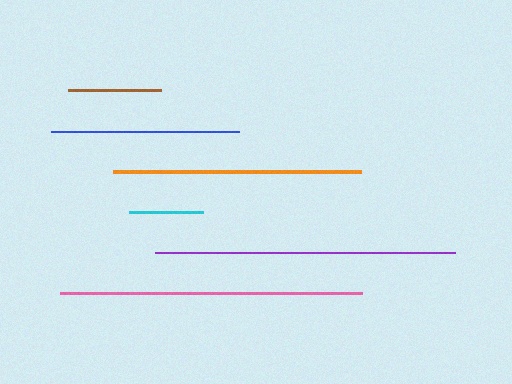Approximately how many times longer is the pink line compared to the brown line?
The pink line is approximately 3.2 times the length of the brown line.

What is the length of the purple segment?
The purple segment is approximately 300 pixels long.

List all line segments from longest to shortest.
From longest to shortest: pink, purple, orange, blue, brown, cyan.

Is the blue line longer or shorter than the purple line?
The purple line is longer than the blue line.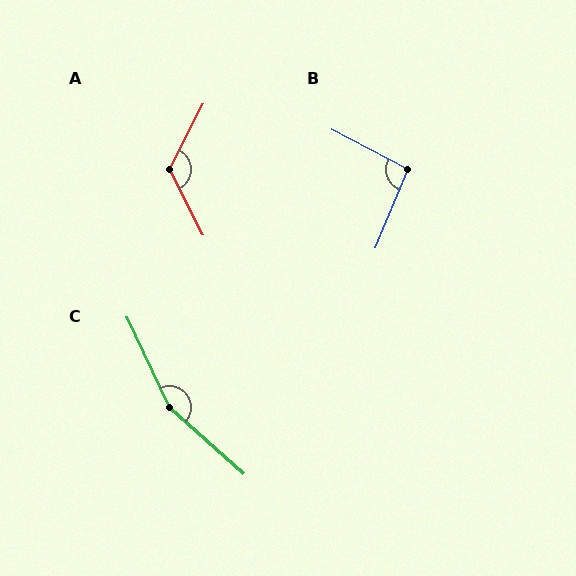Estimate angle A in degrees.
Approximately 126 degrees.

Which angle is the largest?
C, at approximately 157 degrees.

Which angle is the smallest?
B, at approximately 95 degrees.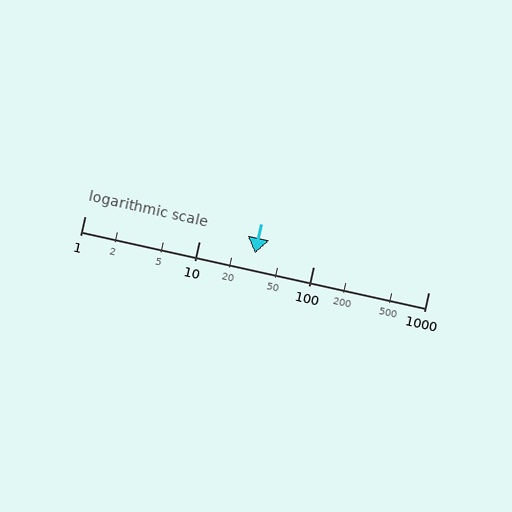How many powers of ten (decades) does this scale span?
The scale spans 3 decades, from 1 to 1000.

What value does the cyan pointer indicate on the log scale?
The pointer indicates approximately 31.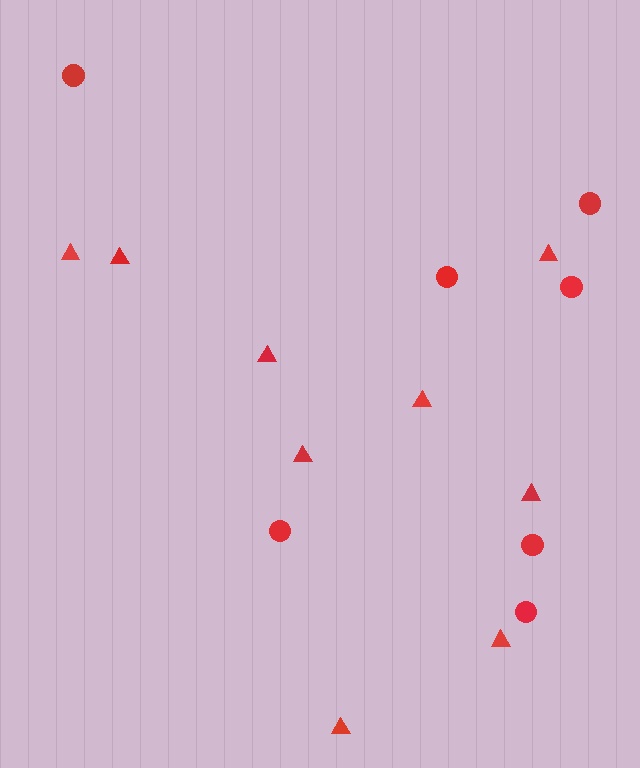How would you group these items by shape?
There are 2 groups: one group of circles (7) and one group of triangles (9).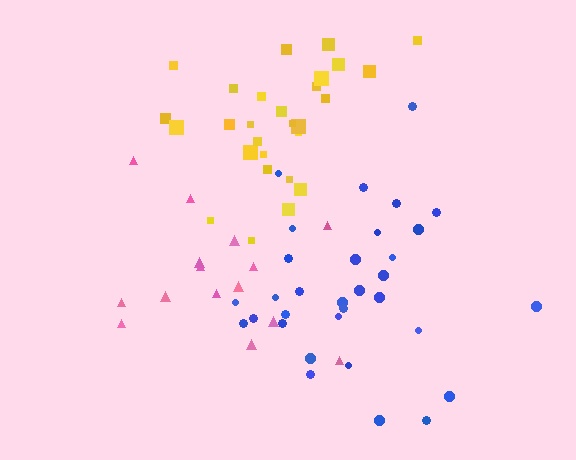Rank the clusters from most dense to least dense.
yellow, blue, pink.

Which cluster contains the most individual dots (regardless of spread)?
Blue (32).